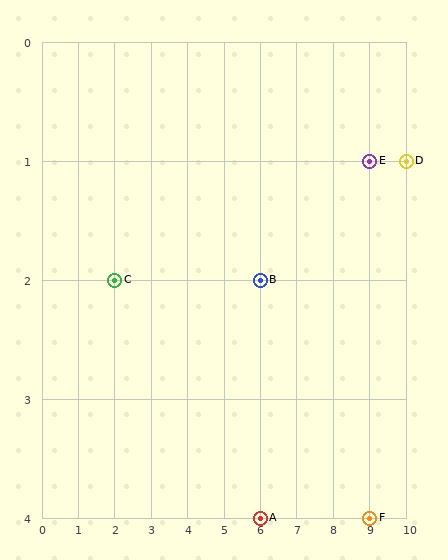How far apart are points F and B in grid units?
Points F and B are 3 columns and 2 rows apart (about 3.6 grid units diagonally).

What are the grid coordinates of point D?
Point D is at grid coordinates (10, 1).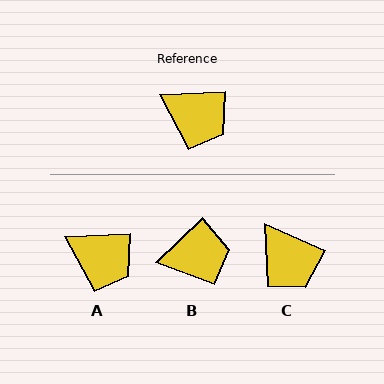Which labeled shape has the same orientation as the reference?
A.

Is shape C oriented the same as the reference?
No, it is off by about 26 degrees.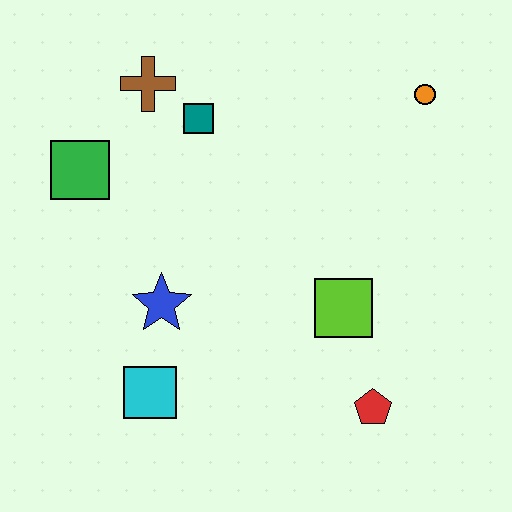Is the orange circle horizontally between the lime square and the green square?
No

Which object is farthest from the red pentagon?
The brown cross is farthest from the red pentagon.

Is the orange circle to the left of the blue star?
No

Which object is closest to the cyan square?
The blue star is closest to the cyan square.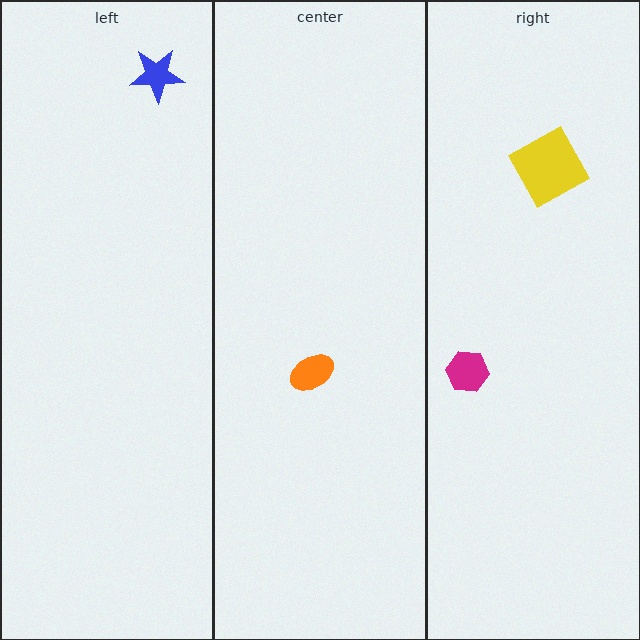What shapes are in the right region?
The yellow square, the magenta hexagon.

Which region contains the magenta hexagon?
The right region.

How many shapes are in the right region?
2.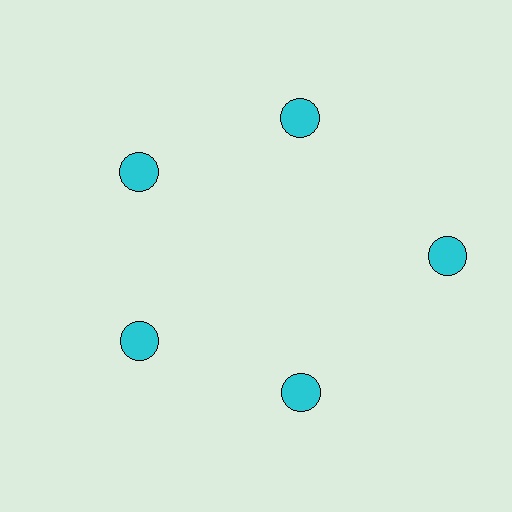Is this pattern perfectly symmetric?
No. The 5 cyan circles are arranged in a ring, but one element near the 3 o'clock position is pushed outward from the center, breaking the 5-fold rotational symmetry.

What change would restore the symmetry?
The symmetry would be restored by moving it inward, back onto the ring so that all 5 circles sit at equal angles and equal distance from the center.